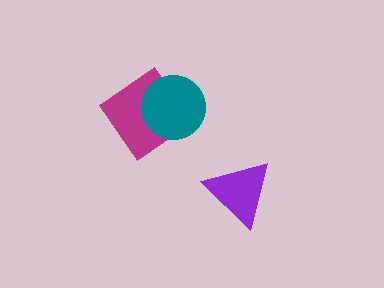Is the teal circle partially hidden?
No, no other shape covers it.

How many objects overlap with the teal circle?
1 object overlaps with the teal circle.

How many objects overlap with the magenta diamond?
1 object overlaps with the magenta diamond.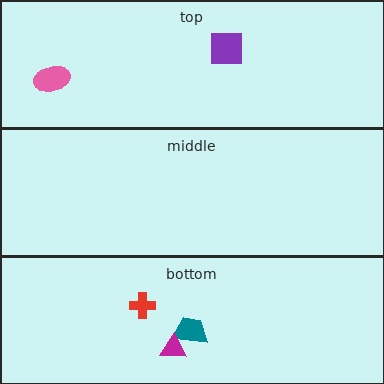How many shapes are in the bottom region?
3.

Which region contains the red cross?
The bottom region.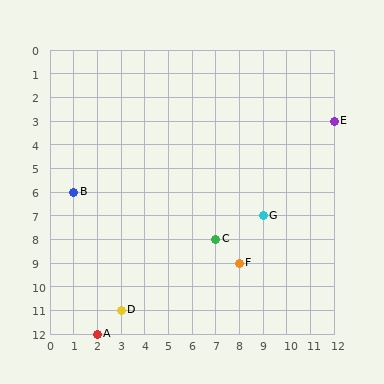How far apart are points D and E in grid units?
Points D and E are 9 columns and 8 rows apart (about 12.0 grid units diagonally).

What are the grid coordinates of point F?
Point F is at grid coordinates (8, 9).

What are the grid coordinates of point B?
Point B is at grid coordinates (1, 6).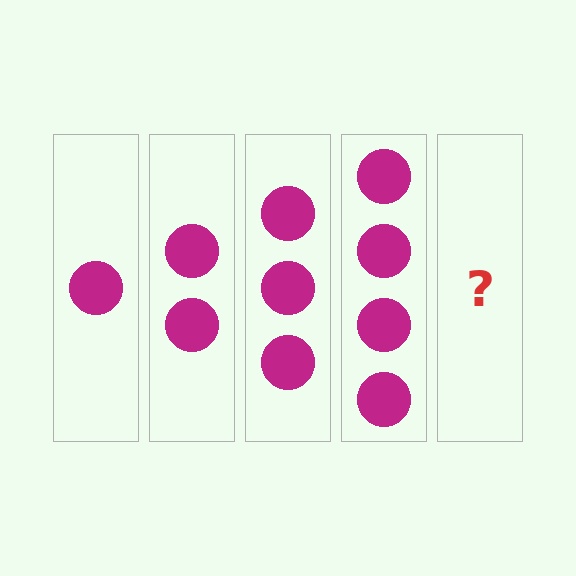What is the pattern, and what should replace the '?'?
The pattern is that each step adds one more circle. The '?' should be 5 circles.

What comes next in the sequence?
The next element should be 5 circles.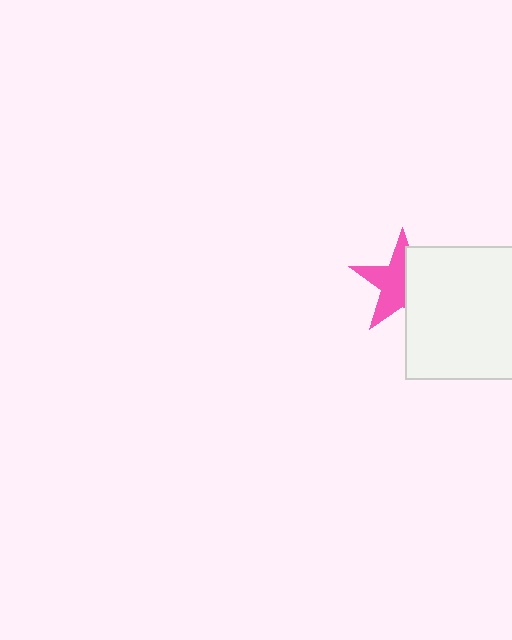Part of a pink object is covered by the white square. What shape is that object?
It is a star.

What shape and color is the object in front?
The object in front is a white square.